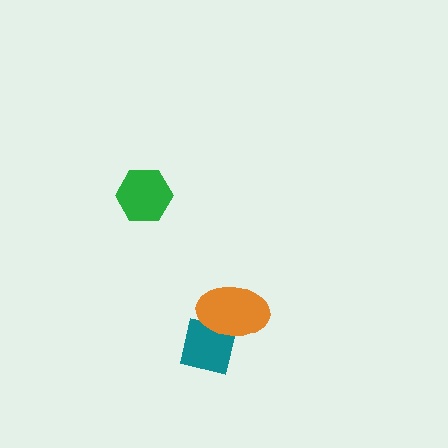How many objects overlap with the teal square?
1 object overlaps with the teal square.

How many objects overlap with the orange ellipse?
1 object overlaps with the orange ellipse.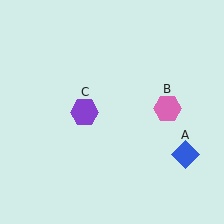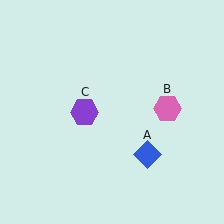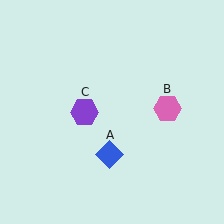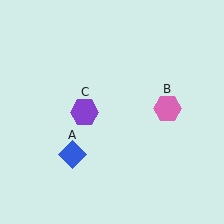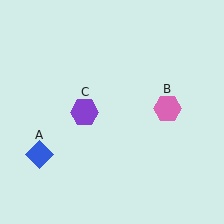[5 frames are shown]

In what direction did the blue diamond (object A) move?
The blue diamond (object A) moved left.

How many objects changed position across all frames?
1 object changed position: blue diamond (object A).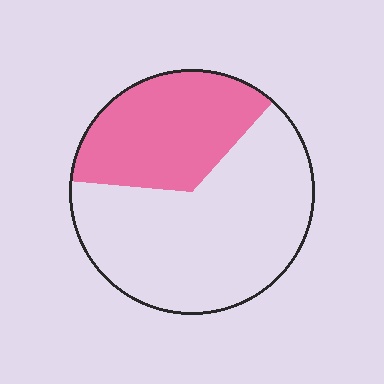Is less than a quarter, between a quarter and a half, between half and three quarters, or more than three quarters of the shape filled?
Between a quarter and a half.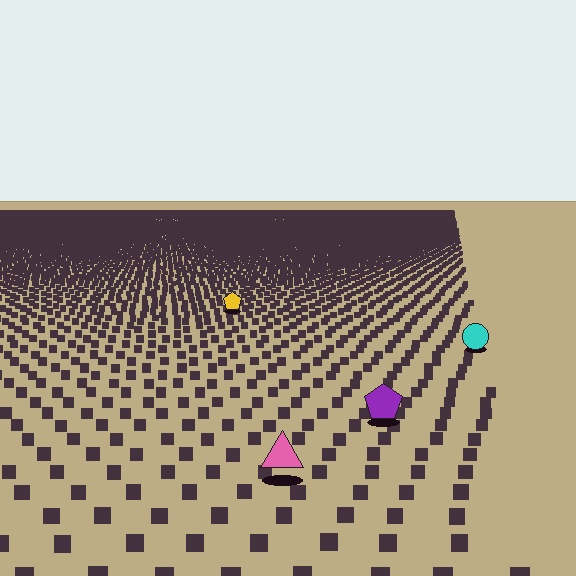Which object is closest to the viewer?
The pink triangle is closest. The texture marks near it are larger and more spread out.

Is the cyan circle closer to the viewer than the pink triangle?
No. The pink triangle is closer — you can tell from the texture gradient: the ground texture is coarser near it.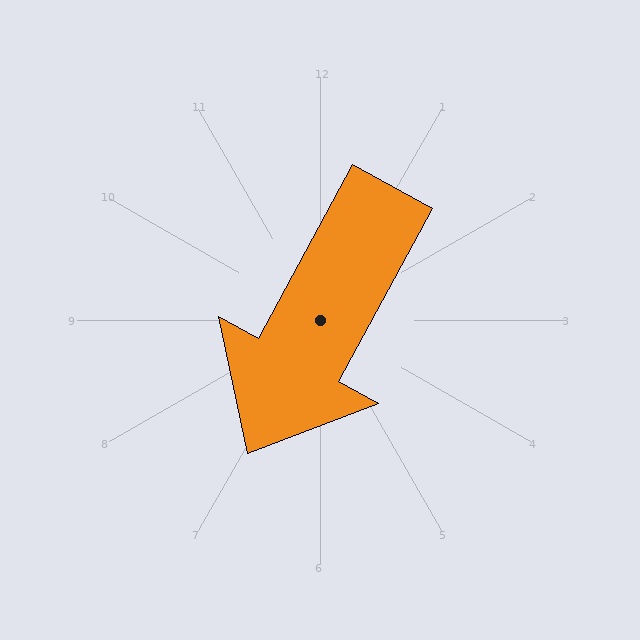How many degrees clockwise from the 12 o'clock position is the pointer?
Approximately 208 degrees.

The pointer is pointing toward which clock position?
Roughly 7 o'clock.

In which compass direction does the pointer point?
Southwest.